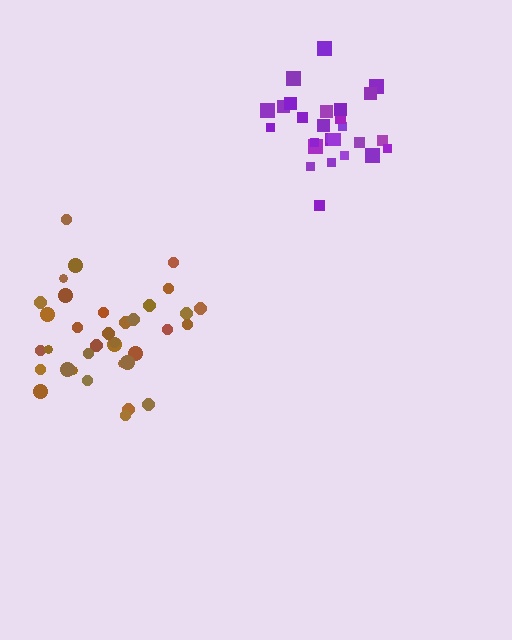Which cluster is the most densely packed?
Purple.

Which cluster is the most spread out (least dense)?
Brown.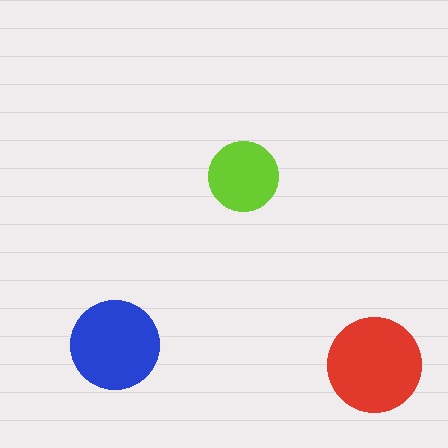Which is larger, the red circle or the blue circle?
The red one.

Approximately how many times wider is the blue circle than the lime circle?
About 1.5 times wider.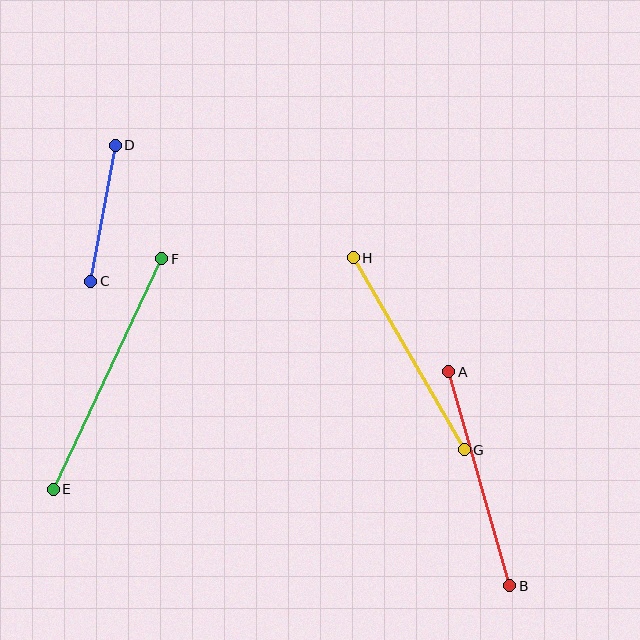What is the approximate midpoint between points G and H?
The midpoint is at approximately (409, 354) pixels.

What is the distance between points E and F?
The distance is approximately 255 pixels.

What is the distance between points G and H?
The distance is approximately 222 pixels.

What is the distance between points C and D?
The distance is approximately 138 pixels.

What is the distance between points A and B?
The distance is approximately 223 pixels.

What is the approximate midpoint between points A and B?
The midpoint is at approximately (479, 479) pixels.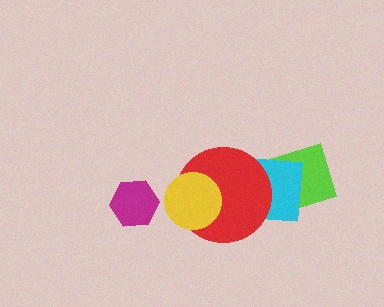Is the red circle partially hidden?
Yes, it is partially covered by another shape.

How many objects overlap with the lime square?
1 object overlaps with the lime square.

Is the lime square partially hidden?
Yes, it is partially covered by another shape.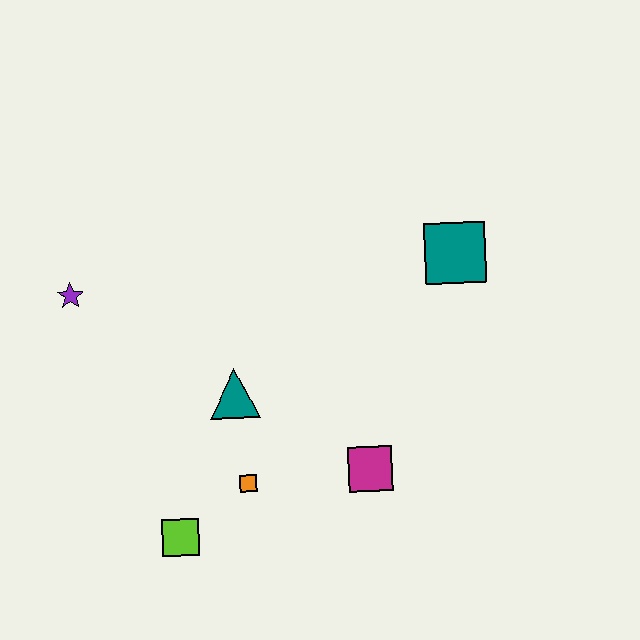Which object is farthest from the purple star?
The teal square is farthest from the purple star.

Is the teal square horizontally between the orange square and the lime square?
No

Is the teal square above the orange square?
Yes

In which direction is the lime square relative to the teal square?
The lime square is to the left of the teal square.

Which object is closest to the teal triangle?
The orange square is closest to the teal triangle.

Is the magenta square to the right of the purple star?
Yes